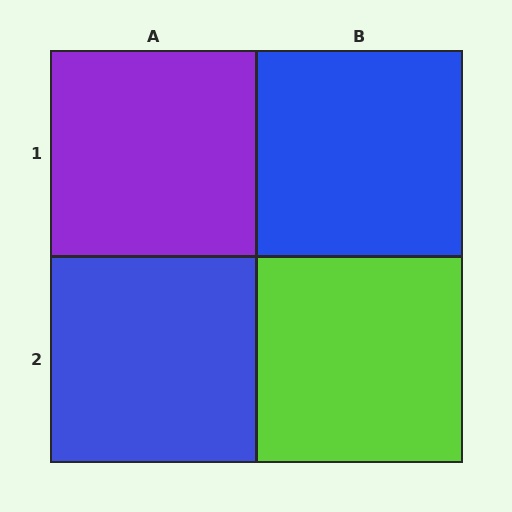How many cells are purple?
1 cell is purple.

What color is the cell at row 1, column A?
Purple.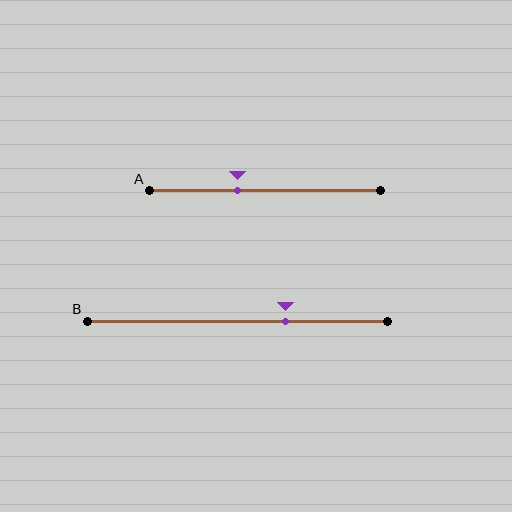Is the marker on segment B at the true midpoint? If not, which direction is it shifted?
No, the marker on segment B is shifted to the right by about 16% of the segment length.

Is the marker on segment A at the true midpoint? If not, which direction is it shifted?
No, the marker on segment A is shifted to the left by about 12% of the segment length.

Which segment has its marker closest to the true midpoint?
Segment A has its marker closest to the true midpoint.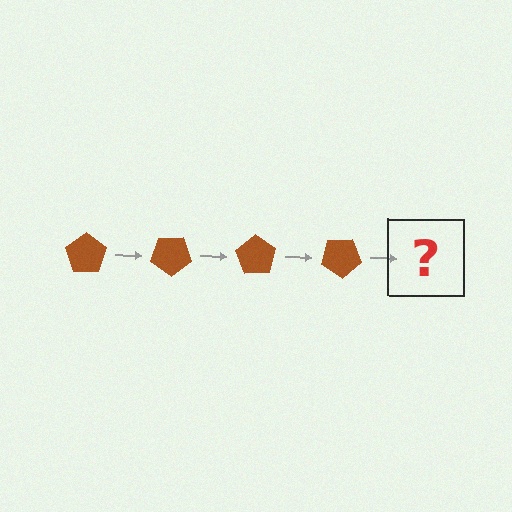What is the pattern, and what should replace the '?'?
The pattern is that the pentagon rotates 35 degrees each step. The '?' should be a brown pentagon rotated 140 degrees.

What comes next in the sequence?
The next element should be a brown pentagon rotated 140 degrees.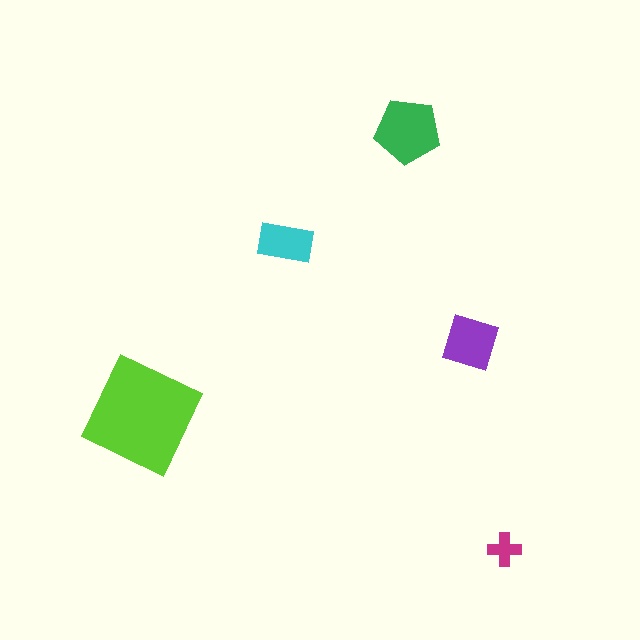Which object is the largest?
The lime square.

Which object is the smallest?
The magenta cross.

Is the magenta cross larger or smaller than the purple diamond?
Smaller.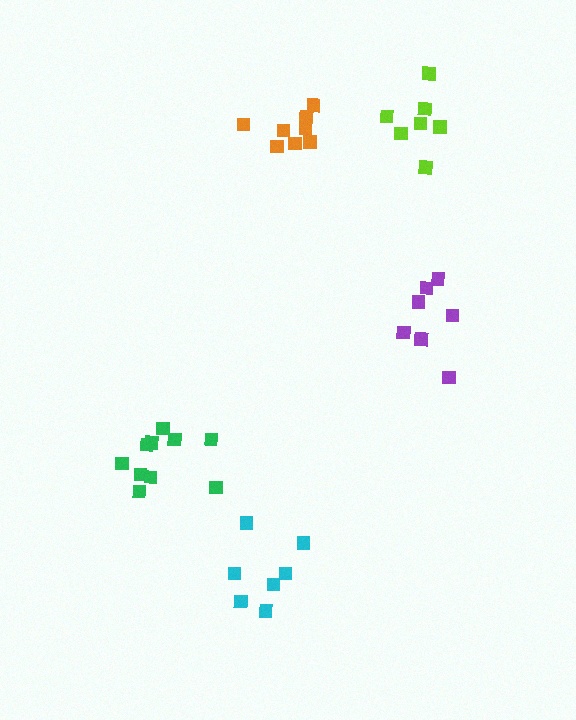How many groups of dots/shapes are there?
There are 5 groups.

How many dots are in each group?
Group 1: 7 dots, Group 2: 7 dots, Group 3: 10 dots, Group 4: 8 dots, Group 5: 7 dots (39 total).